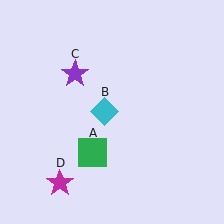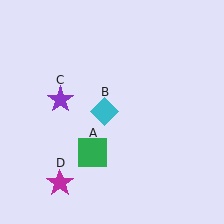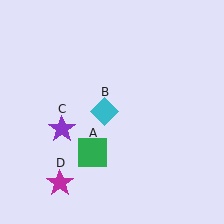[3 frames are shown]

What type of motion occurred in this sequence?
The purple star (object C) rotated counterclockwise around the center of the scene.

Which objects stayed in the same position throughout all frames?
Green square (object A) and cyan diamond (object B) and magenta star (object D) remained stationary.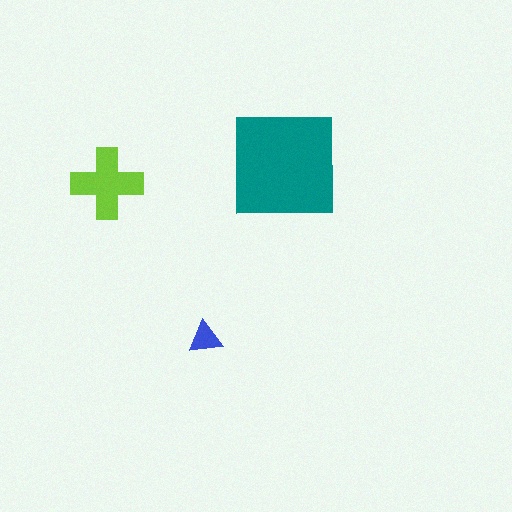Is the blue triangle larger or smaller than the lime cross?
Smaller.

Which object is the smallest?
The blue triangle.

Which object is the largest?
The teal square.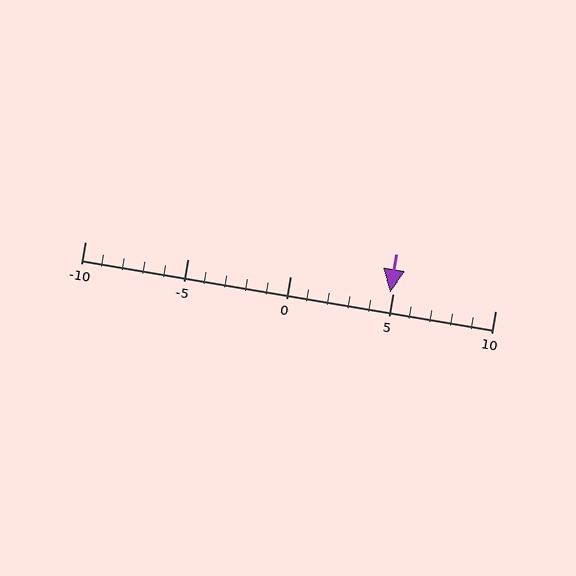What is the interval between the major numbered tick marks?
The major tick marks are spaced 5 units apart.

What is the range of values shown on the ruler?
The ruler shows values from -10 to 10.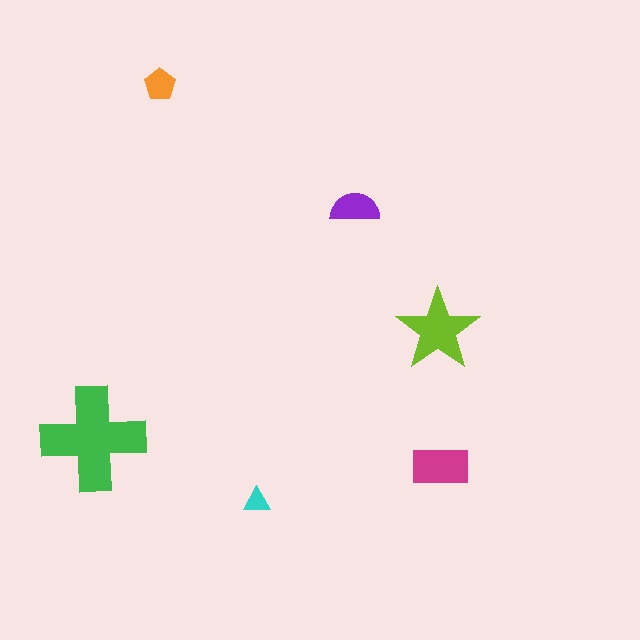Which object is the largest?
The green cross.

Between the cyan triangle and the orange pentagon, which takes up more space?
The orange pentagon.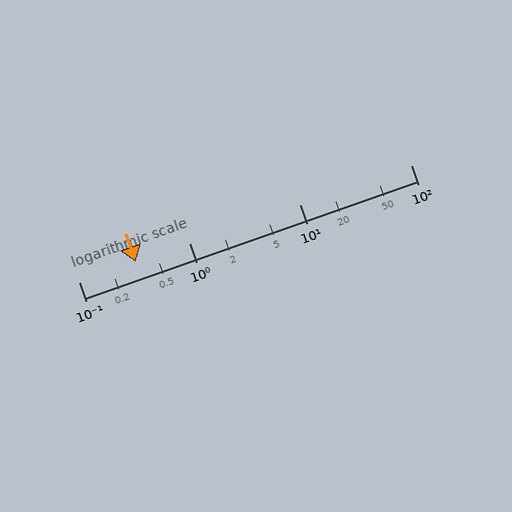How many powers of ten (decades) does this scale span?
The scale spans 3 decades, from 0.1 to 100.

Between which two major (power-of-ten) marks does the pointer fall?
The pointer is between 0.1 and 1.